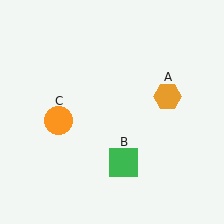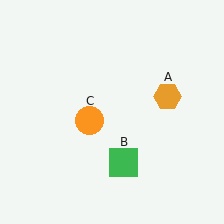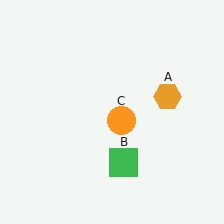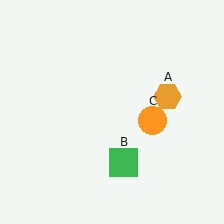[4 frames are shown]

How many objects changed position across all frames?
1 object changed position: orange circle (object C).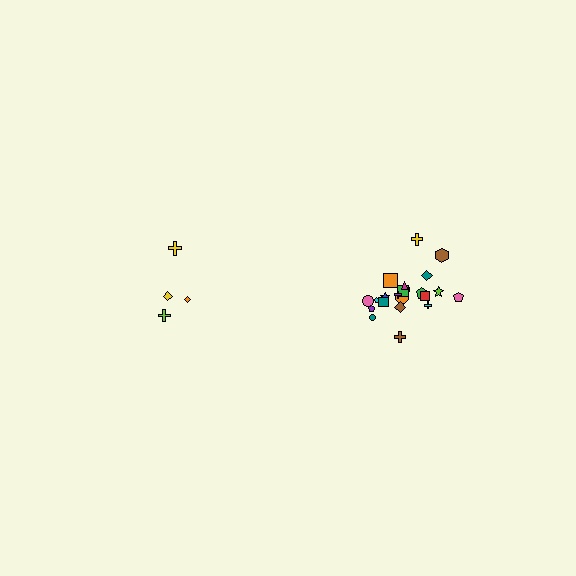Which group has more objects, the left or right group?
The right group.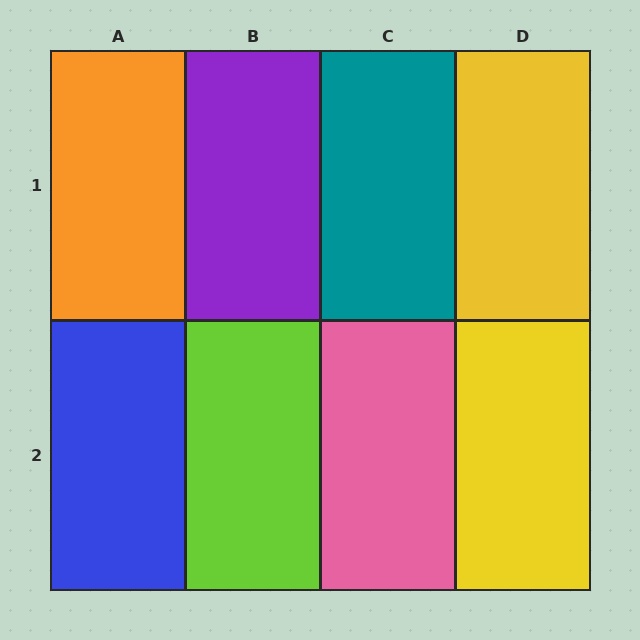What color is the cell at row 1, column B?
Purple.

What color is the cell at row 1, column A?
Orange.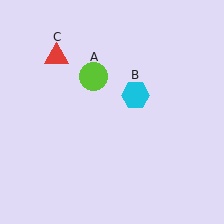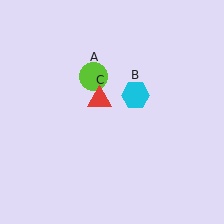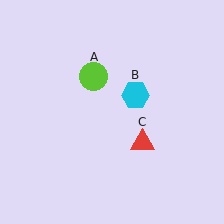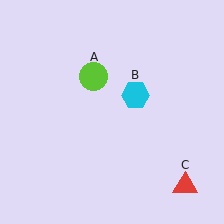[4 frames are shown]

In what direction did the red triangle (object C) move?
The red triangle (object C) moved down and to the right.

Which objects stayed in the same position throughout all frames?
Lime circle (object A) and cyan hexagon (object B) remained stationary.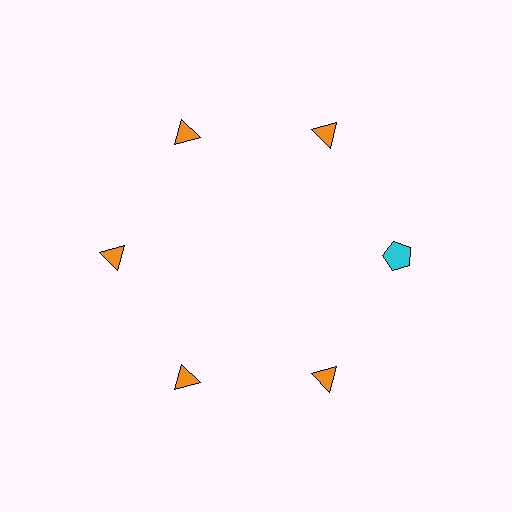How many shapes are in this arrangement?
There are 6 shapes arranged in a ring pattern.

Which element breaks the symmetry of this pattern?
The cyan pentagon at roughly the 3 o'clock position breaks the symmetry. All other shapes are orange triangles.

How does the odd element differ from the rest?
It differs in both color (cyan instead of orange) and shape (pentagon instead of triangle).